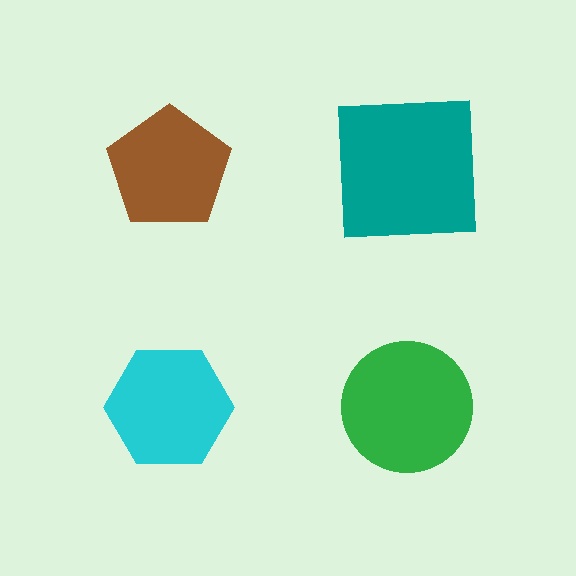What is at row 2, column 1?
A cyan hexagon.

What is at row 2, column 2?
A green circle.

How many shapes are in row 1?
2 shapes.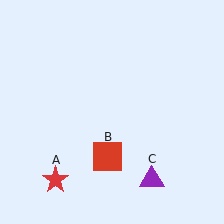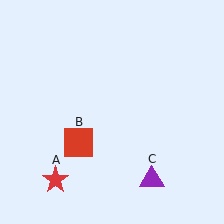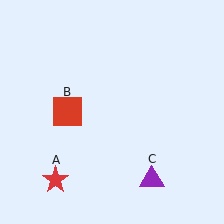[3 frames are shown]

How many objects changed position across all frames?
1 object changed position: red square (object B).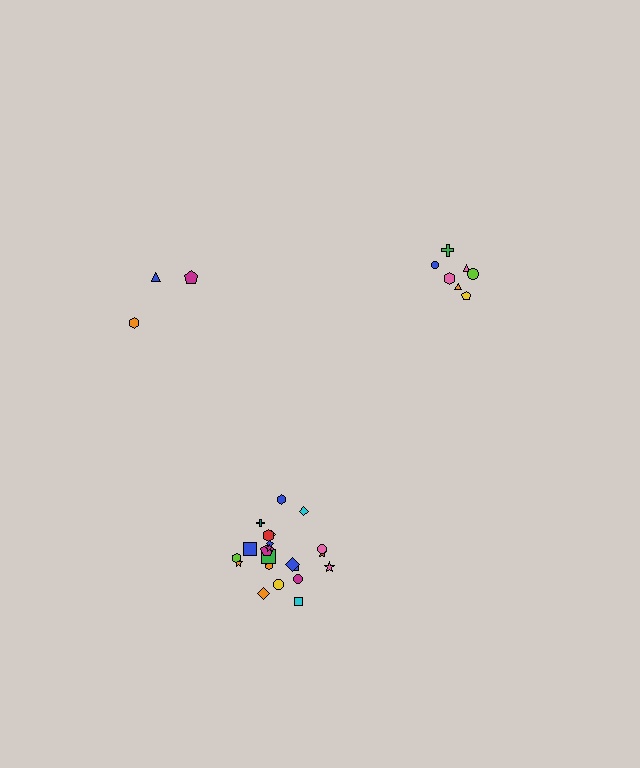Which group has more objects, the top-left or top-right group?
The top-right group.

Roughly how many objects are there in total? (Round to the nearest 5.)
Roughly 30 objects in total.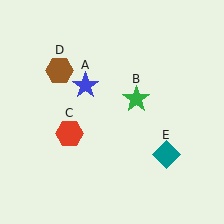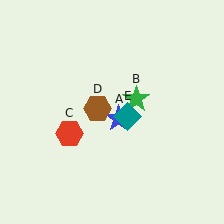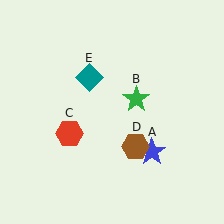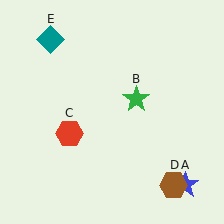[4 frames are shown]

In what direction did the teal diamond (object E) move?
The teal diamond (object E) moved up and to the left.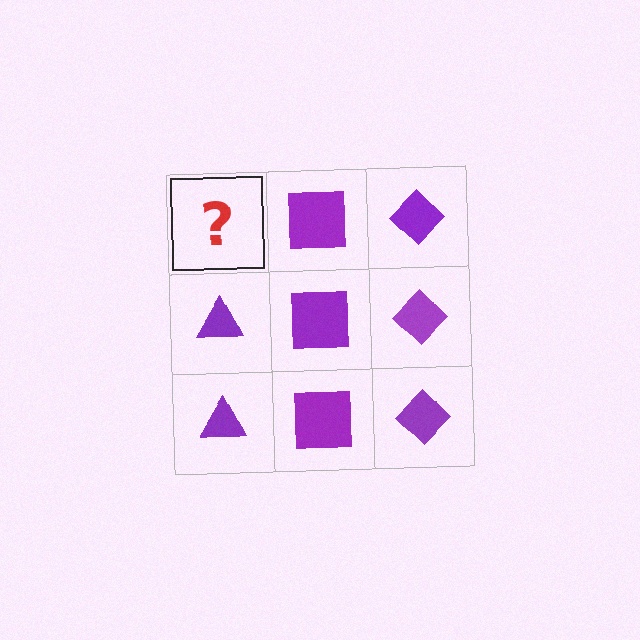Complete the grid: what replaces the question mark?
The question mark should be replaced with a purple triangle.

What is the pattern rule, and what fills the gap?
The rule is that each column has a consistent shape. The gap should be filled with a purple triangle.